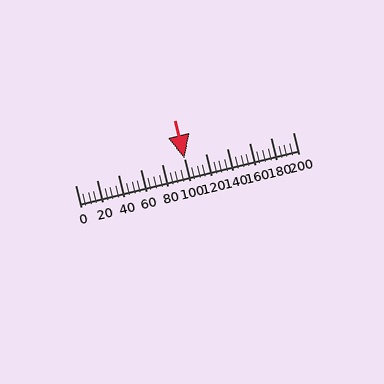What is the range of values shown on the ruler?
The ruler shows values from 0 to 200.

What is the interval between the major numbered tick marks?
The major tick marks are spaced 20 units apart.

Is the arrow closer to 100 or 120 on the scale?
The arrow is closer to 100.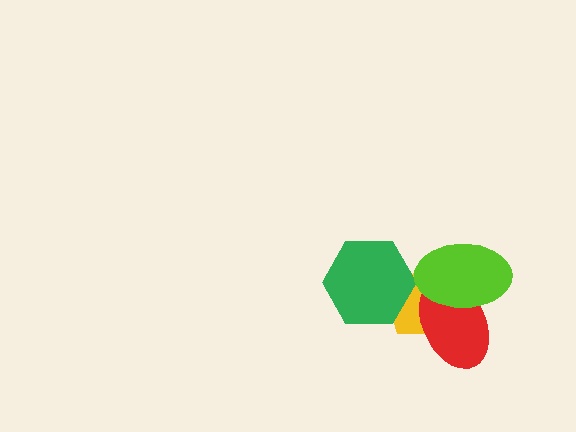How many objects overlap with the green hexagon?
1 object overlaps with the green hexagon.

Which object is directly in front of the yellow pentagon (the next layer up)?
The green hexagon is directly in front of the yellow pentagon.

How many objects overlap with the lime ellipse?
2 objects overlap with the lime ellipse.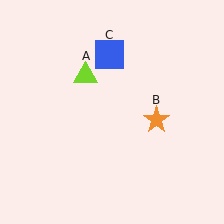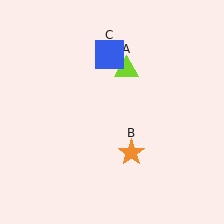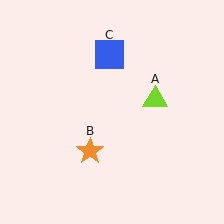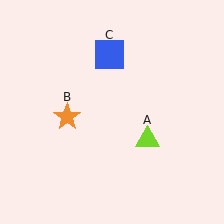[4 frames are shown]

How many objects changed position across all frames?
2 objects changed position: lime triangle (object A), orange star (object B).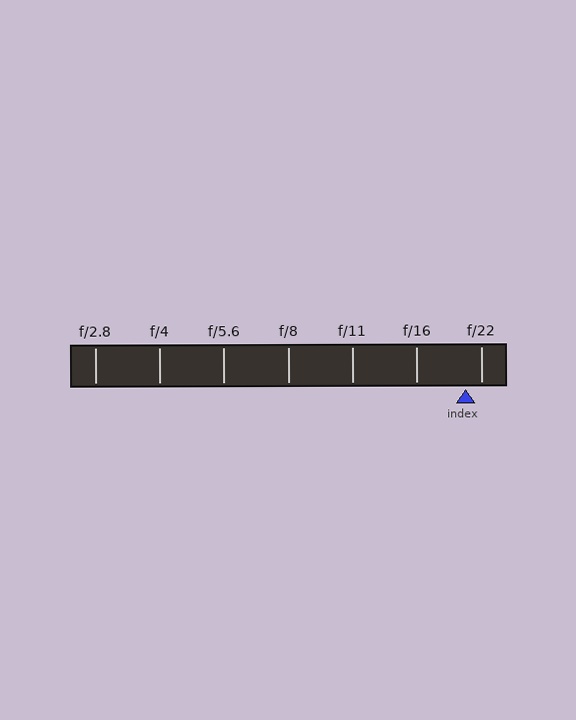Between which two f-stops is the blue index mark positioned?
The index mark is between f/16 and f/22.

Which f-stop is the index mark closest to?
The index mark is closest to f/22.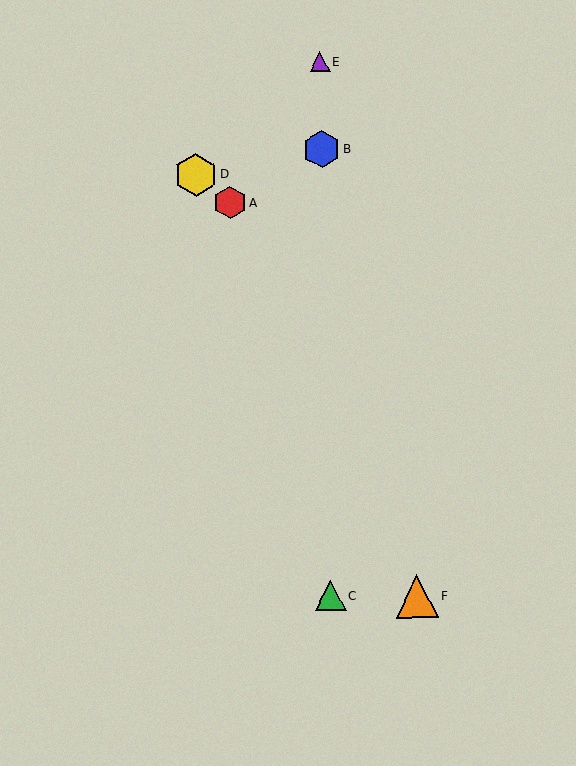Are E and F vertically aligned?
No, E is at x≈319 and F is at x≈417.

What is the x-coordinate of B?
Object B is at x≈321.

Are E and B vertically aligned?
Yes, both are at x≈319.